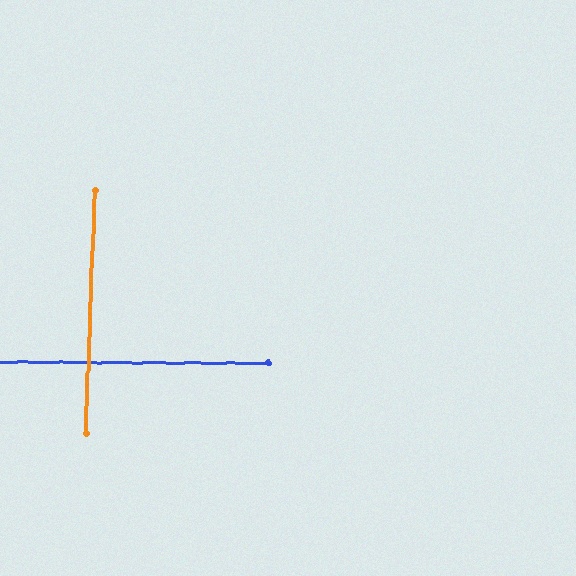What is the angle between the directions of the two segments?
Approximately 88 degrees.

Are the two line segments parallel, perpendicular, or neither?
Perpendicular — they meet at approximately 88°.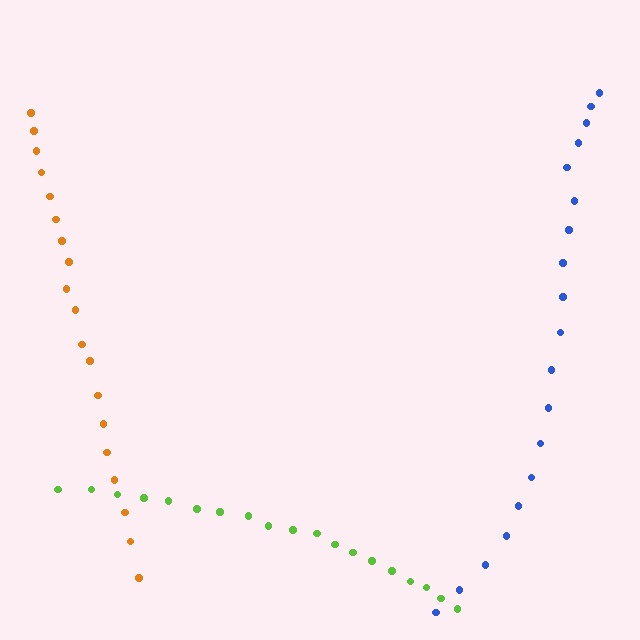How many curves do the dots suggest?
There are 3 distinct paths.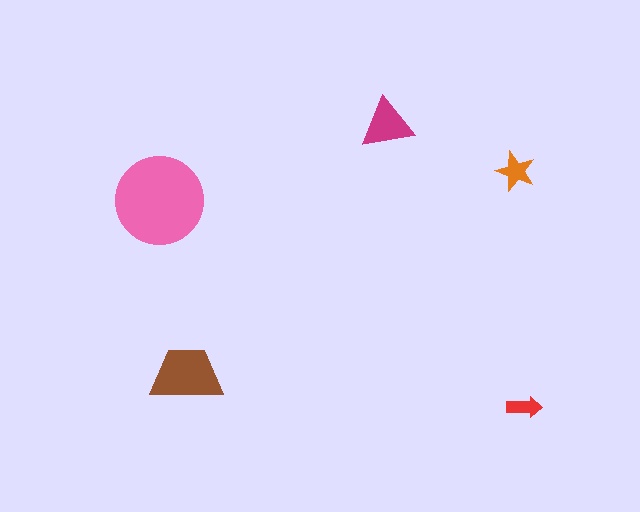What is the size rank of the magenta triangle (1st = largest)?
3rd.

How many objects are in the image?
There are 5 objects in the image.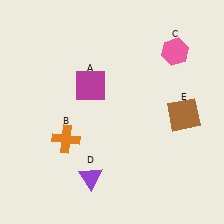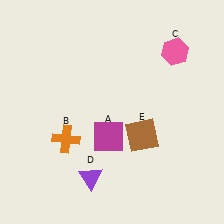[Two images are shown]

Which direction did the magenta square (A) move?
The magenta square (A) moved down.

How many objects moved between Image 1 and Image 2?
2 objects moved between the two images.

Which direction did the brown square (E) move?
The brown square (E) moved left.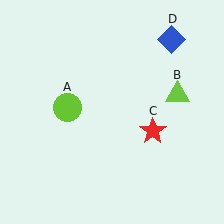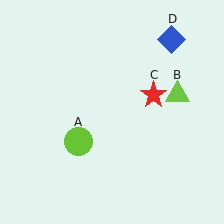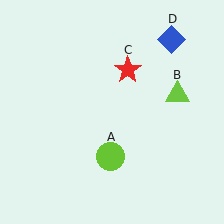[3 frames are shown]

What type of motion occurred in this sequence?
The lime circle (object A), red star (object C) rotated counterclockwise around the center of the scene.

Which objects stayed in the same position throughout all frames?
Lime triangle (object B) and blue diamond (object D) remained stationary.